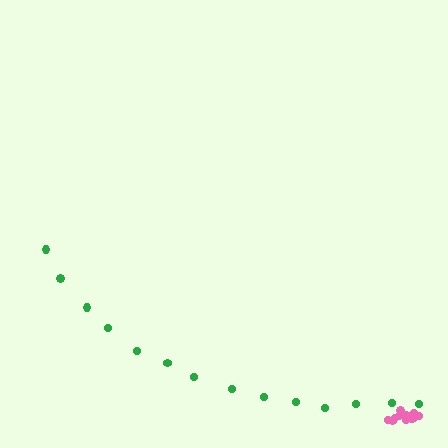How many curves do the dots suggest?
There are 2 distinct paths.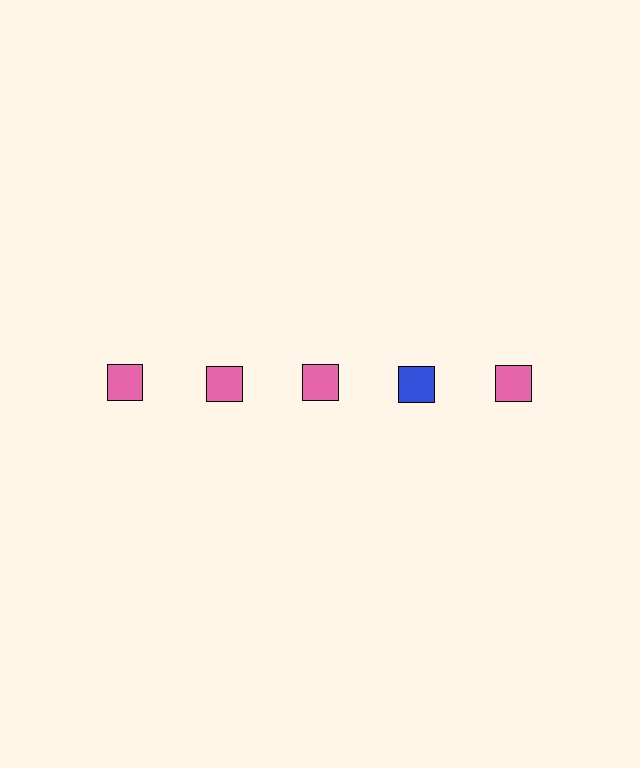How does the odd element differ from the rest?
It has a different color: blue instead of pink.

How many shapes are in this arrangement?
There are 5 shapes arranged in a grid pattern.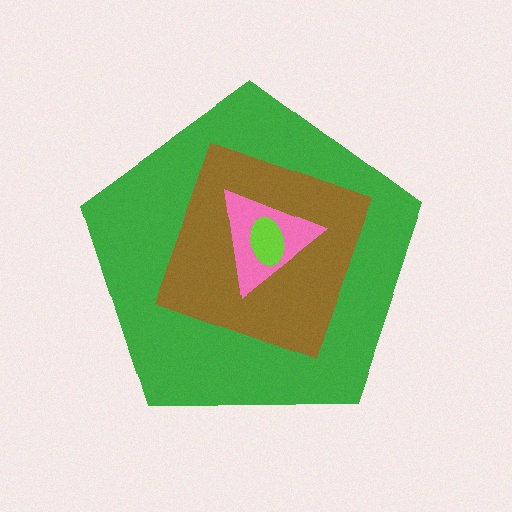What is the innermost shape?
The lime ellipse.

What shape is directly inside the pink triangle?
The lime ellipse.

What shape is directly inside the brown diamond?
The pink triangle.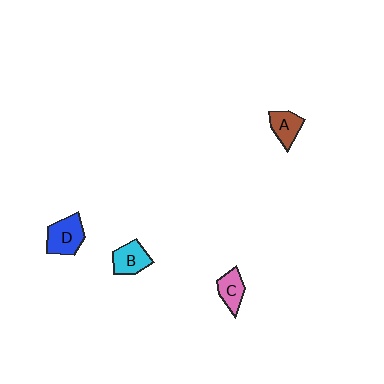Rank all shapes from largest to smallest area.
From largest to smallest: D (blue), B (cyan), A (brown), C (pink).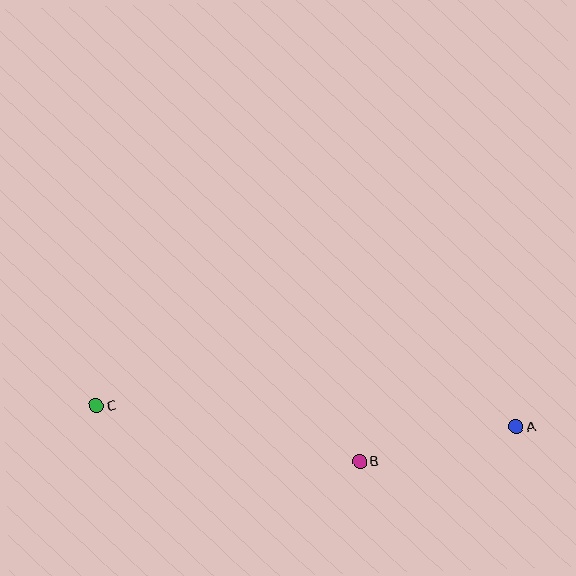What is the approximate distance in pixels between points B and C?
The distance between B and C is approximately 269 pixels.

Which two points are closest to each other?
Points A and B are closest to each other.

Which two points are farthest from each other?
Points A and C are farthest from each other.